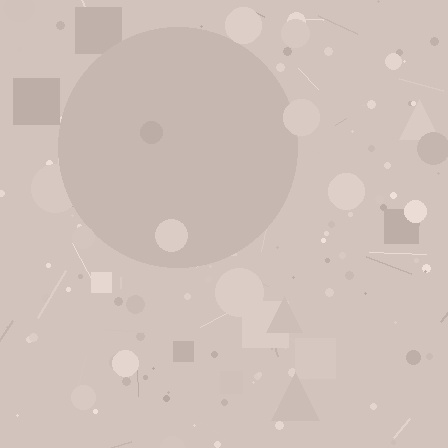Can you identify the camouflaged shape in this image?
The camouflaged shape is a circle.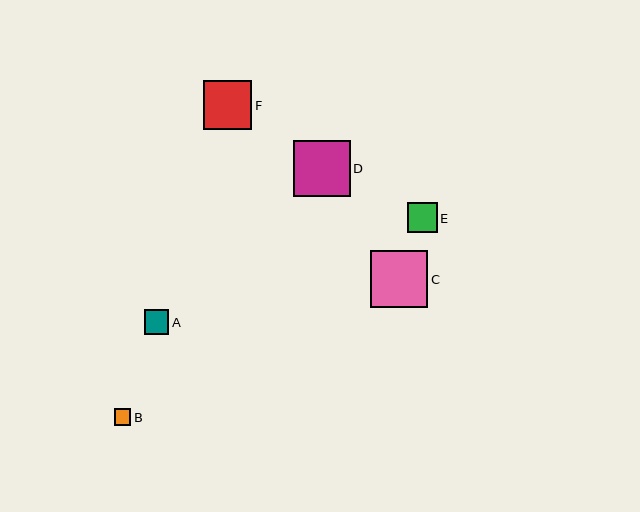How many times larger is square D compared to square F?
Square D is approximately 1.2 times the size of square F.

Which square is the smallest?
Square B is the smallest with a size of approximately 17 pixels.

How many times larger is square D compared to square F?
Square D is approximately 1.2 times the size of square F.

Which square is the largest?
Square C is the largest with a size of approximately 57 pixels.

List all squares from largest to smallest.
From largest to smallest: C, D, F, E, A, B.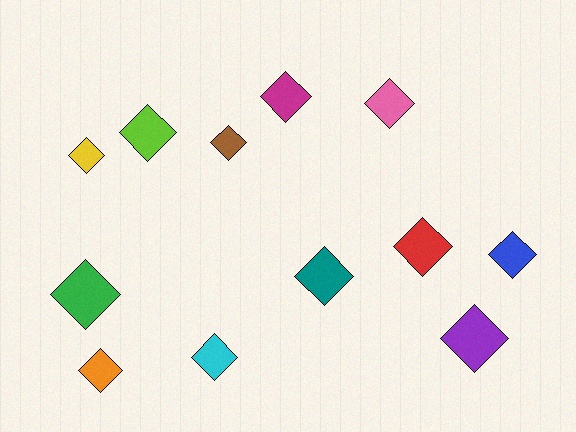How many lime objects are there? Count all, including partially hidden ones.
There is 1 lime object.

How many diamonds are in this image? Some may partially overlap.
There are 12 diamonds.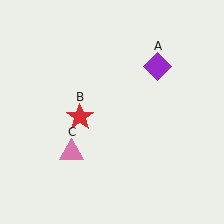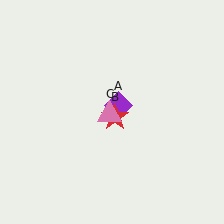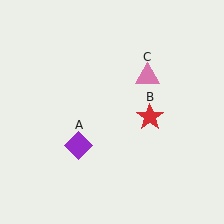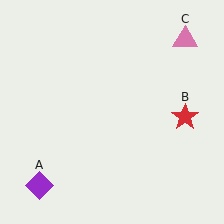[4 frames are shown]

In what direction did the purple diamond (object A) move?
The purple diamond (object A) moved down and to the left.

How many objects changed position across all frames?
3 objects changed position: purple diamond (object A), red star (object B), pink triangle (object C).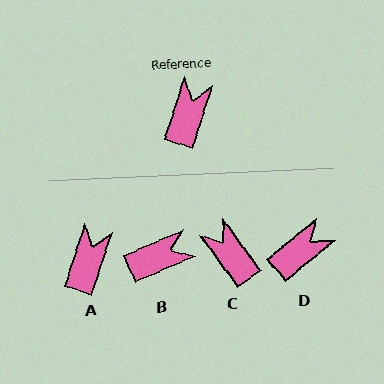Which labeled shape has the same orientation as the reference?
A.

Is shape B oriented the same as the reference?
No, it is off by about 49 degrees.